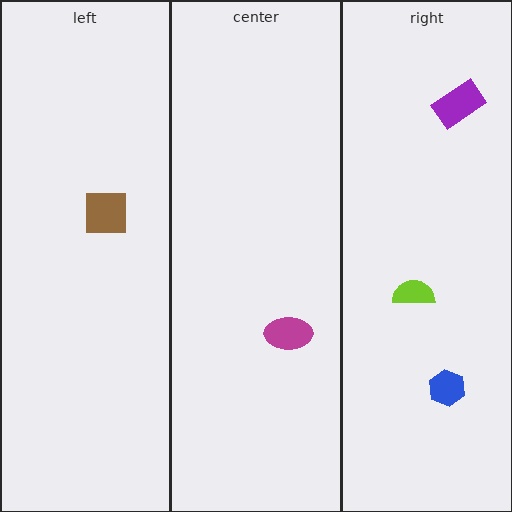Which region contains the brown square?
The left region.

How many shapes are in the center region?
1.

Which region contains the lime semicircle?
The right region.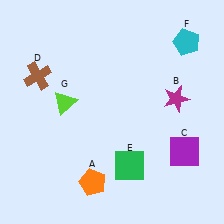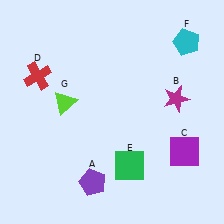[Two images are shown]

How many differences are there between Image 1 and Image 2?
There are 2 differences between the two images.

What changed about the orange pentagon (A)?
In Image 1, A is orange. In Image 2, it changed to purple.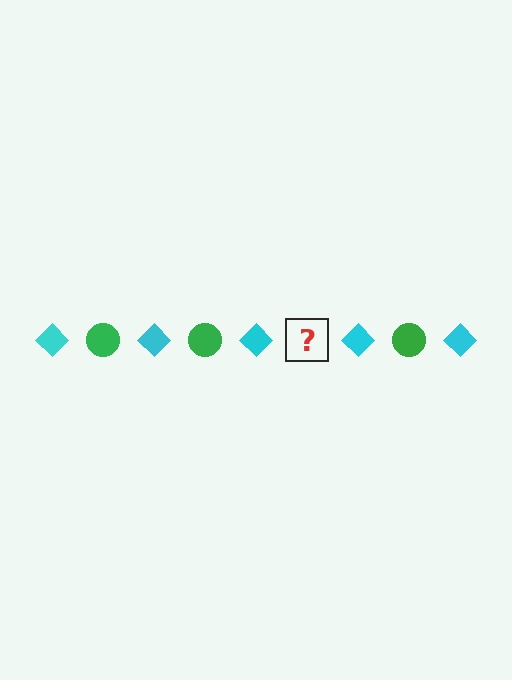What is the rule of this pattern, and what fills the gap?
The rule is that the pattern alternates between cyan diamond and green circle. The gap should be filled with a green circle.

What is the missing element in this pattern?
The missing element is a green circle.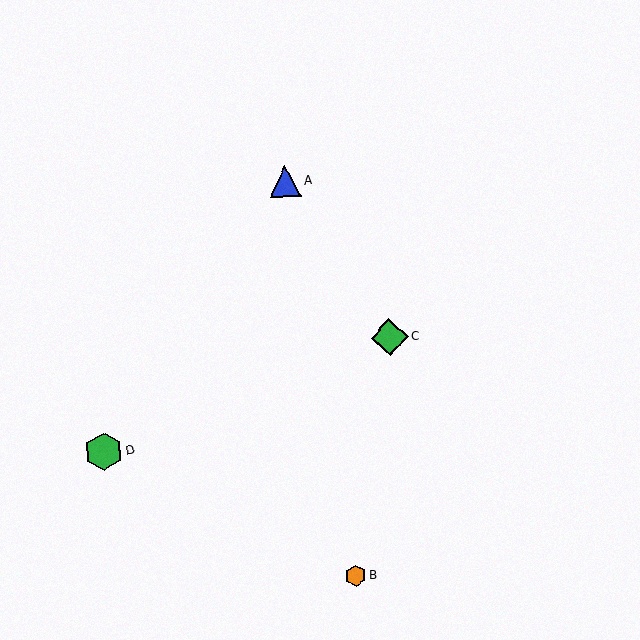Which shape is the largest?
The green hexagon (labeled D) is the largest.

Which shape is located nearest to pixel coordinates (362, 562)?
The orange hexagon (labeled B) at (356, 576) is nearest to that location.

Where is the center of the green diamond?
The center of the green diamond is at (390, 337).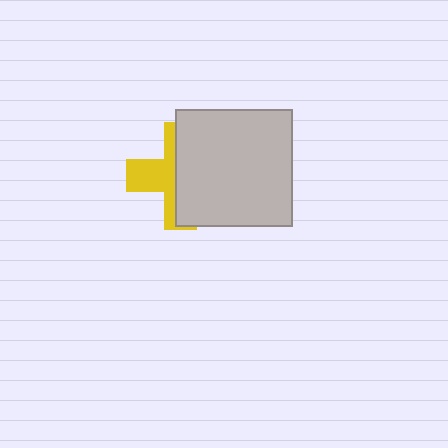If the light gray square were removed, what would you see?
You would see the complete yellow cross.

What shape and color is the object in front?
The object in front is a light gray square.